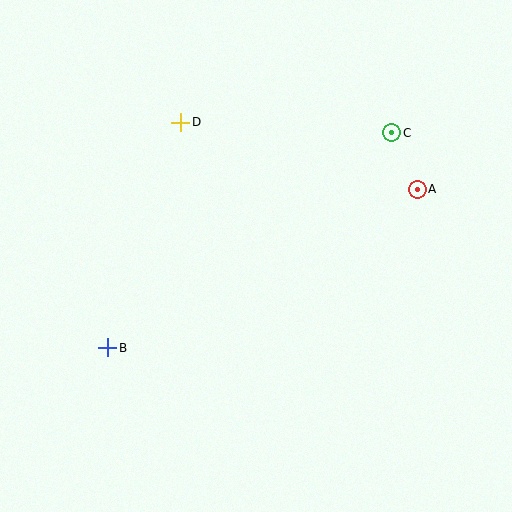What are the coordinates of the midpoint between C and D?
The midpoint between C and D is at (286, 127).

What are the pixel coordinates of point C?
Point C is at (392, 133).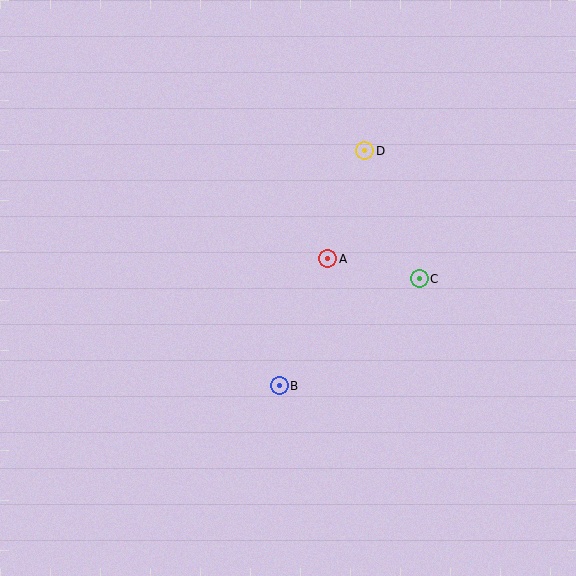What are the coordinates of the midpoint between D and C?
The midpoint between D and C is at (392, 215).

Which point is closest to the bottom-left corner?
Point B is closest to the bottom-left corner.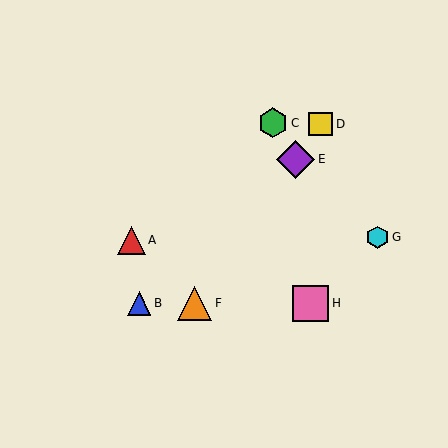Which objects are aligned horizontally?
Objects B, F, H are aligned horizontally.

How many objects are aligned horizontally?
3 objects (B, F, H) are aligned horizontally.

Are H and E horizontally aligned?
No, H is at y≈303 and E is at y≈159.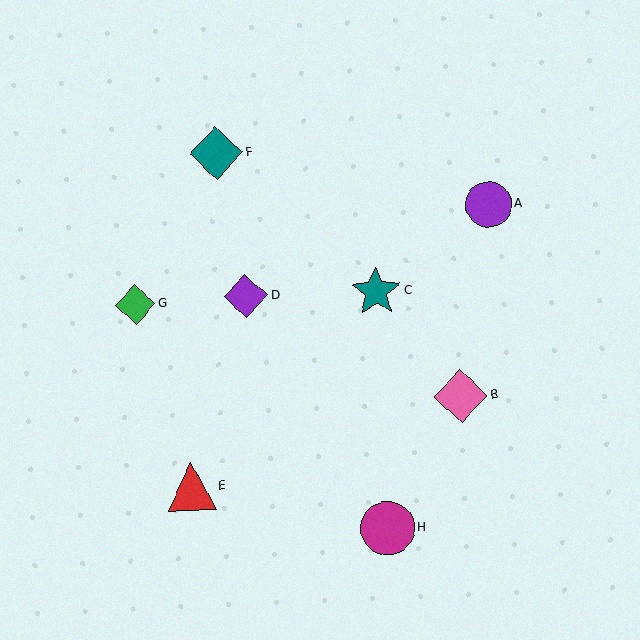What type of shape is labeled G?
Shape G is a green diamond.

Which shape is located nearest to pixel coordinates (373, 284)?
The teal star (labeled C) at (376, 292) is nearest to that location.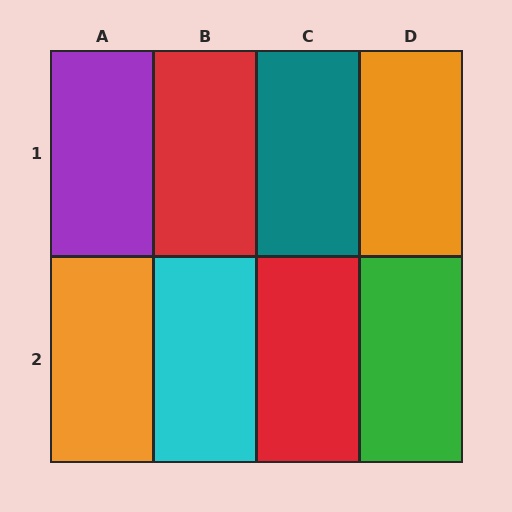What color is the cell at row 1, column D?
Orange.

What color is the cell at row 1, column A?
Purple.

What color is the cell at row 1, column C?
Teal.